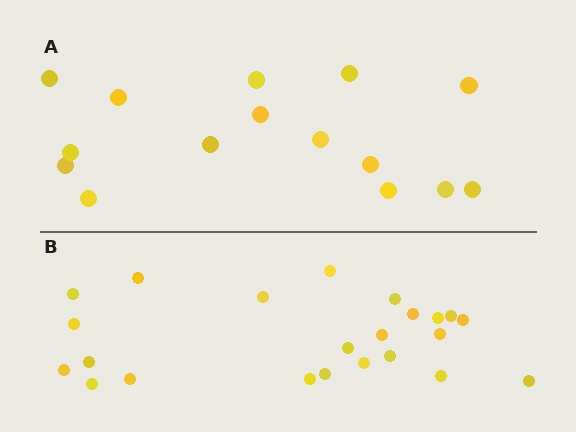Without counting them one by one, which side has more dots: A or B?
Region B (the bottom region) has more dots.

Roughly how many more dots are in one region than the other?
Region B has roughly 8 or so more dots than region A.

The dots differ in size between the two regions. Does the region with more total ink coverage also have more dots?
No. Region A has more total ink coverage because its dots are larger, but region B actually contains more individual dots. Total area can be misleading — the number of items is what matters here.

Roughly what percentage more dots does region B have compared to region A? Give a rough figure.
About 55% more.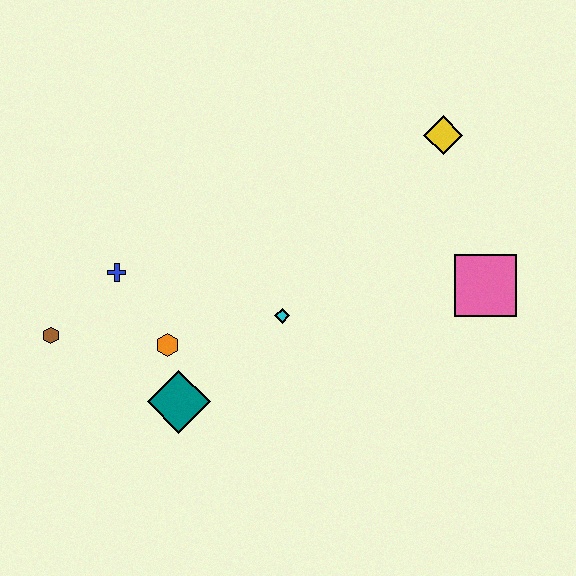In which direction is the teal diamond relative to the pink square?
The teal diamond is to the left of the pink square.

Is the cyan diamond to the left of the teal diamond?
No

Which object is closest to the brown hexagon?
The blue cross is closest to the brown hexagon.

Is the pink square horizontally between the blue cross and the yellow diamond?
No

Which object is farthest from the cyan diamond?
The yellow diamond is farthest from the cyan diamond.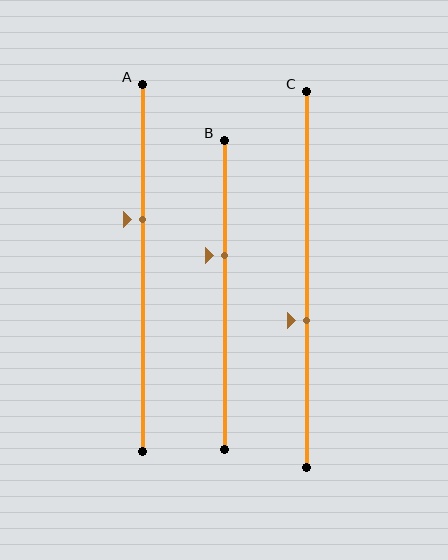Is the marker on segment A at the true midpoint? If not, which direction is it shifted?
No, the marker on segment A is shifted upward by about 13% of the segment length.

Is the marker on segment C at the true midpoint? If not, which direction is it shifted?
No, the marker on segment C is shifted downward by about 11% of the segment length.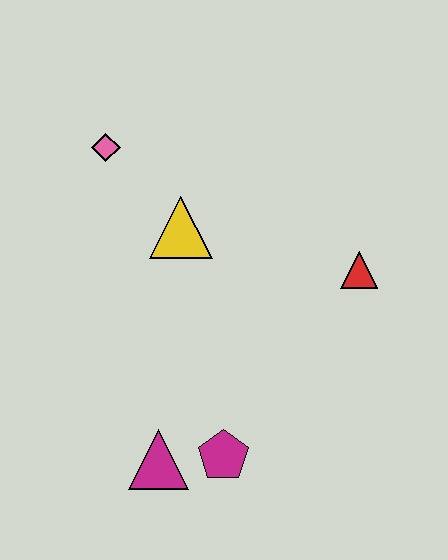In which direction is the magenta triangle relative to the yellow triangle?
The magenta triangle is below the yellow triangle.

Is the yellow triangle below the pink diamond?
Yes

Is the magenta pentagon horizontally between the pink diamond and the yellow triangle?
No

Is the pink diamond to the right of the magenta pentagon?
No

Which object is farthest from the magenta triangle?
The pink diamond is farthest from the magenta triangle.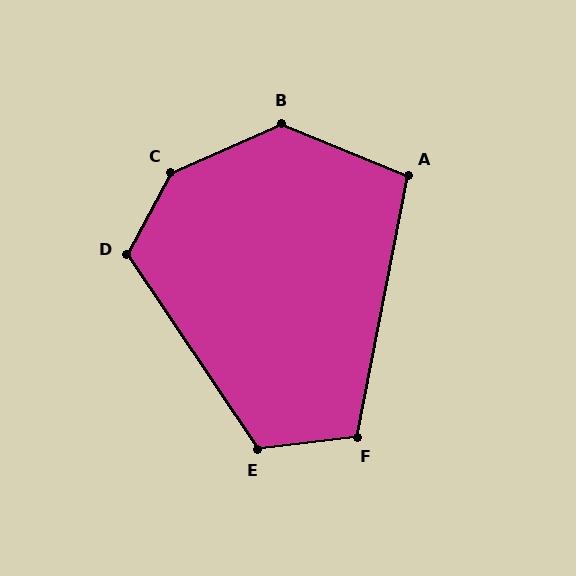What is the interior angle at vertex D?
Approximately 118 degrees (obtuse).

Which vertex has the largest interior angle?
C, at approximately 142 degrees.